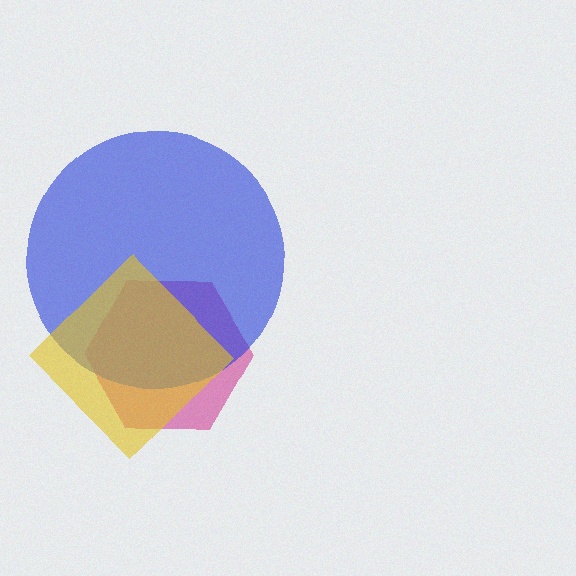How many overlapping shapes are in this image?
There are 3 overlapping shapes in the image.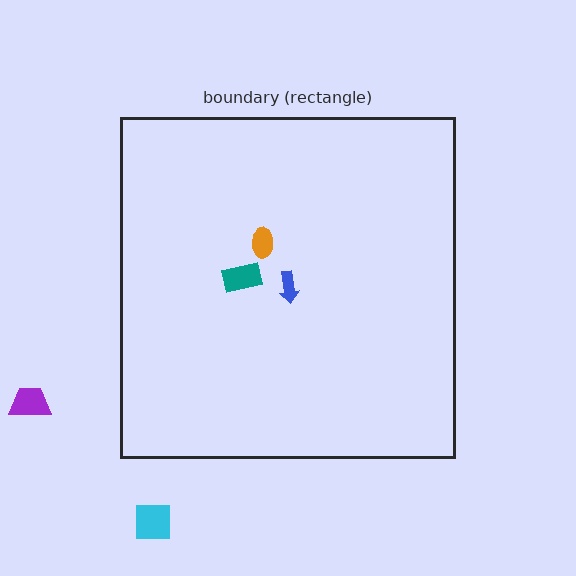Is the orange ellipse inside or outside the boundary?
Inside.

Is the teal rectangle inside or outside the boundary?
Inside.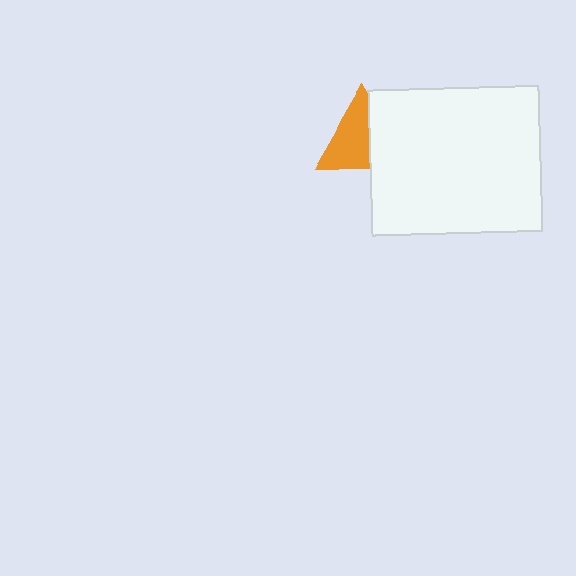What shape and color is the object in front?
The object in front is a white rectangle.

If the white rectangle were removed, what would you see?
You would see the complete orange triangle.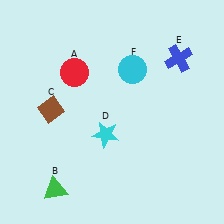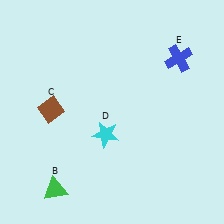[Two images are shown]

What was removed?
The red circle (A), the cyan circle (F) were removed in Image 2.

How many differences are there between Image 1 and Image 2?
There are 2 differences between the two images.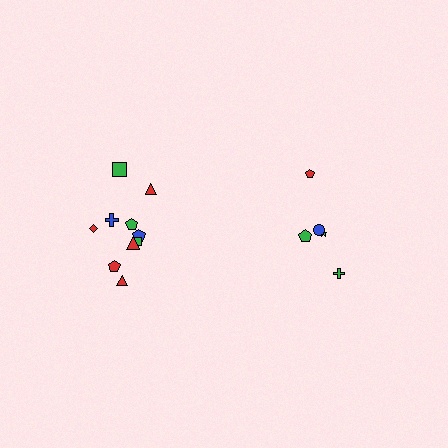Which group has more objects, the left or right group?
The left group.